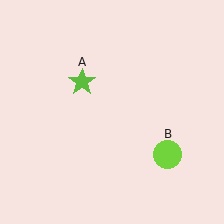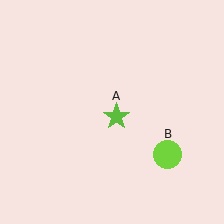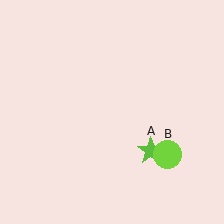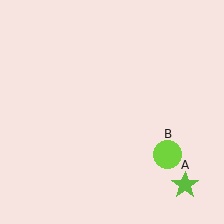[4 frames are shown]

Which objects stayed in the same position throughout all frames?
Lime circle (object B) remained stationary.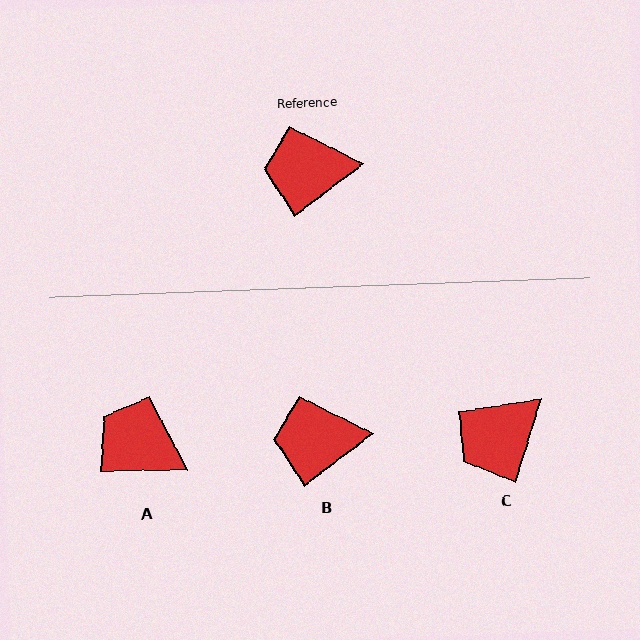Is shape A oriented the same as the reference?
No, it is off by about 36 degrees.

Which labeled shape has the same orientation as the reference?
B.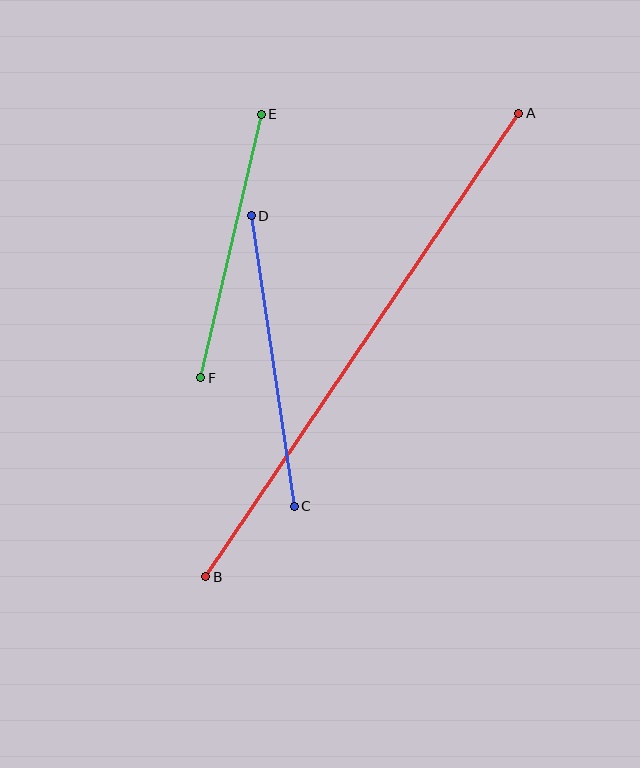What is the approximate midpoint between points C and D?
The midpoint is at approximately (273, 361) pixels.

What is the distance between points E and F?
The distance is approximately 270 pixels.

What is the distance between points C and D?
The distance is approximately 294 pixels.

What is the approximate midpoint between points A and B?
The midpoint is at approximately (362, 345) pixels.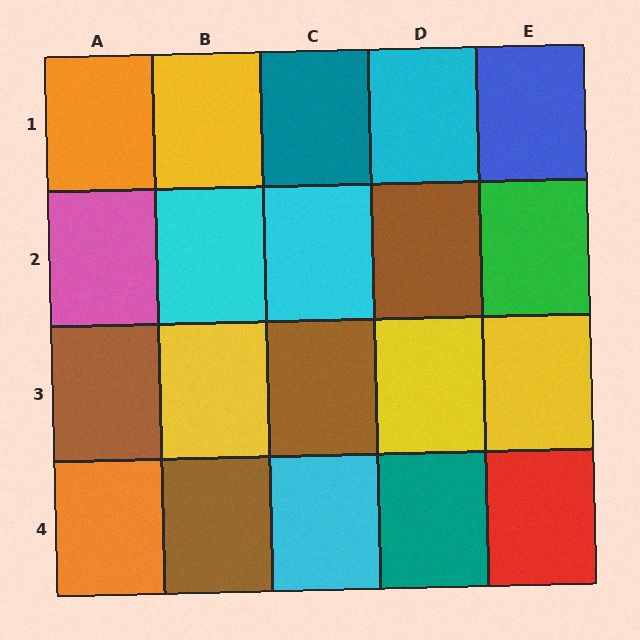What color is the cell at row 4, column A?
Orange.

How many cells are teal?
2 cells are teal.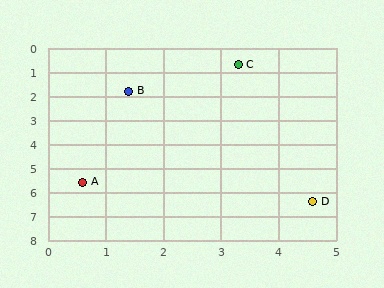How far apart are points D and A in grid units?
Points D and A are about 4.1 grid units apart.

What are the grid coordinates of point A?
Point A is at approximately (0.6, 5.6).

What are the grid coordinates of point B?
Point B is at approximately (1.4, 1.8).